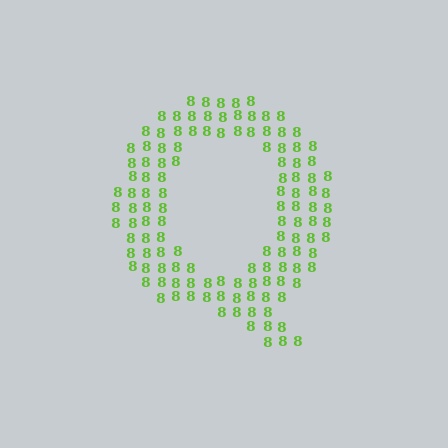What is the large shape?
The large shape is the letter Q.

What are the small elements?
The small elements are digit 8's.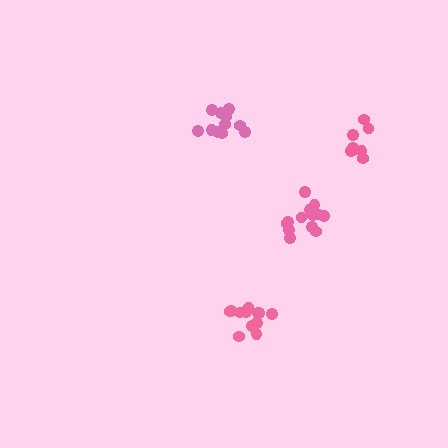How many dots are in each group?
Group 1: 13 dots, Group 2: 12 dots, Group 3: 11 dots, Group 4: 8 dots (44 total).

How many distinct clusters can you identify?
There are 4 distinct clusters.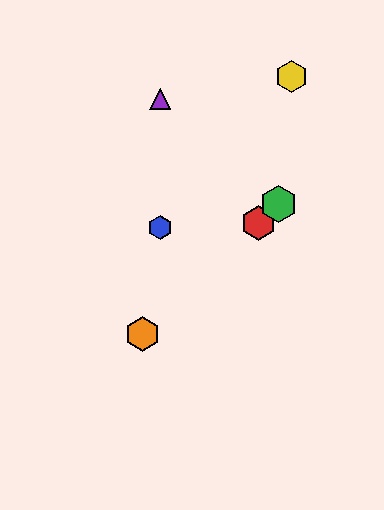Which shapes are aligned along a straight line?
The red hexagon, the green hexagon, the orange hexagon are aligned along a straight line.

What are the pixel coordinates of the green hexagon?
The green hexagon is at (278, 204).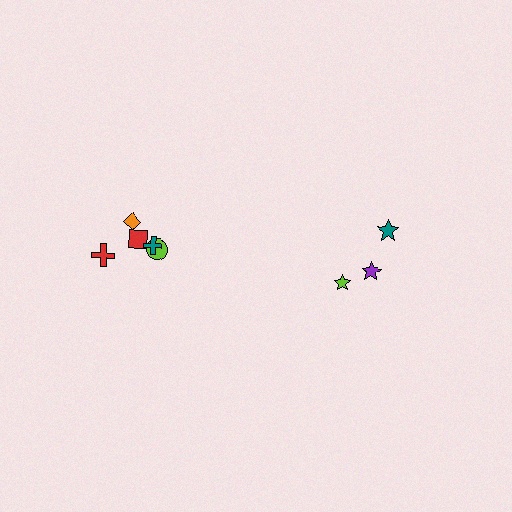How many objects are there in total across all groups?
There are 8 objects.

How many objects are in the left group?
There are 5 objects.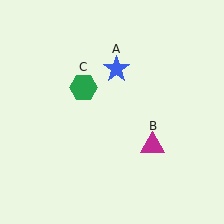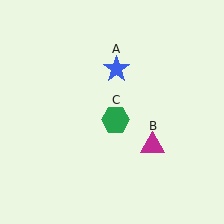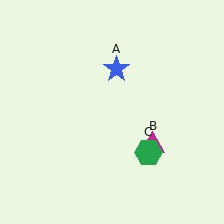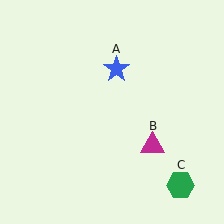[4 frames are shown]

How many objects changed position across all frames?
1 object changed position: green hexagon (object C).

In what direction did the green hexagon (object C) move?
The green hexagon (object C) moved down and to the right.